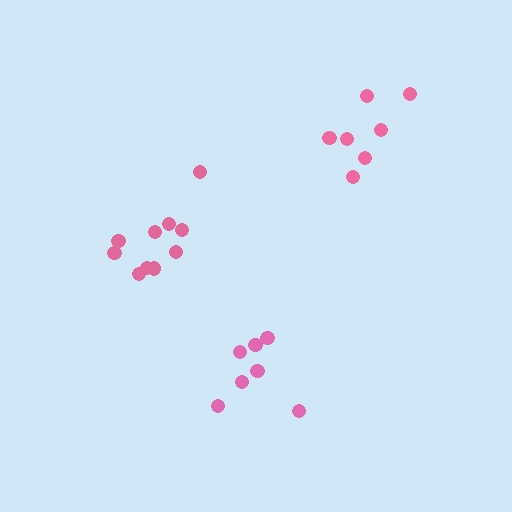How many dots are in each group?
Group 1: 7 dots, Group 2: 7 dots, Group 3: 10 dots (24 total).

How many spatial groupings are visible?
There are 3 spatial groupings.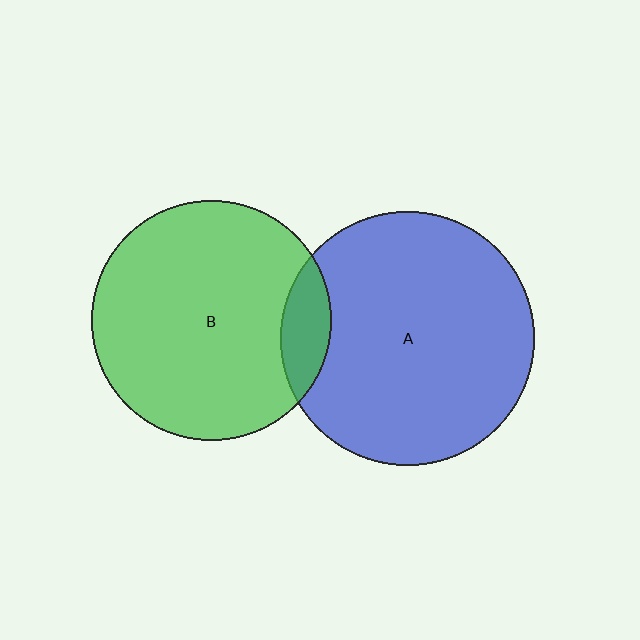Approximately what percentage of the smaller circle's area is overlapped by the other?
Approximately 10%.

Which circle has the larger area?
Circle A (blue).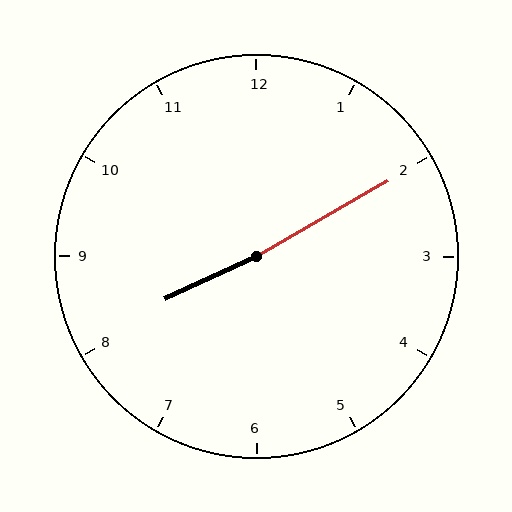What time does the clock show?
8:10.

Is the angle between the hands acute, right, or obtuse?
It is obtuse.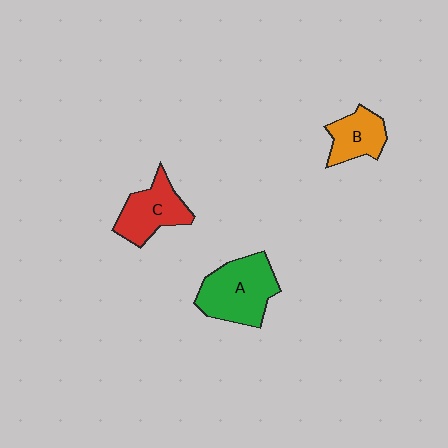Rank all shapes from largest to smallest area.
From largest to smallest: A (green), C (red), B (orange).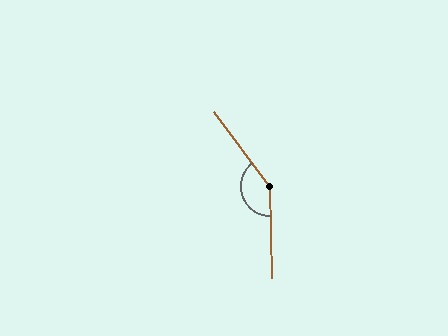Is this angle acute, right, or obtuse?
It is obtuse.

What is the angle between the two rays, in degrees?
Approximately 144 degrees.